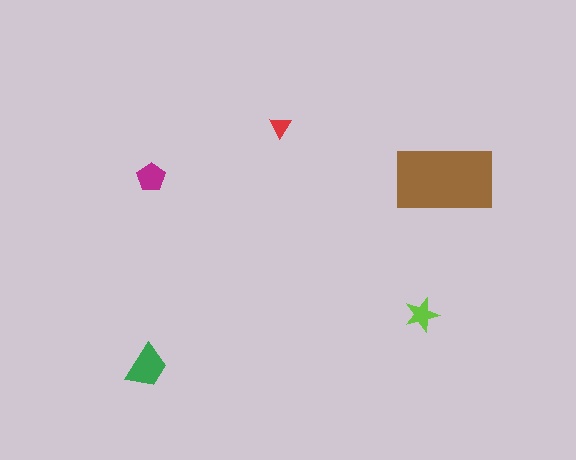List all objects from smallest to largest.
The red triangle, the lime star, the magenta pentagon, the green trapezoid, the brown rectangle.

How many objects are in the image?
There are 5 objects in the image.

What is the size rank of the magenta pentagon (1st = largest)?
3rd.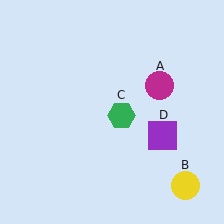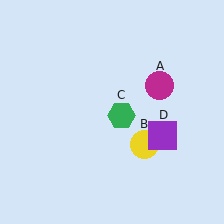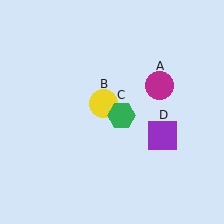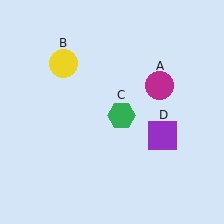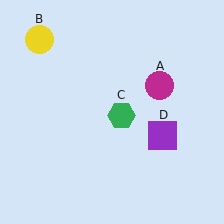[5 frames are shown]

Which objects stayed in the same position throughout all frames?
Magenta circle (object A) and green hexagon (object C) and purple square (object D) remained stationary.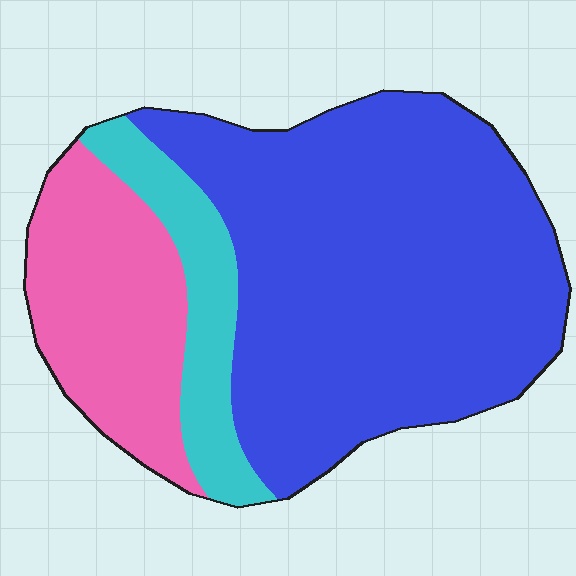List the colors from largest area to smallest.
From largest to smallest: blue, pink, cyan.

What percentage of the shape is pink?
Pink takes up about one quarter (1/4) of the shape.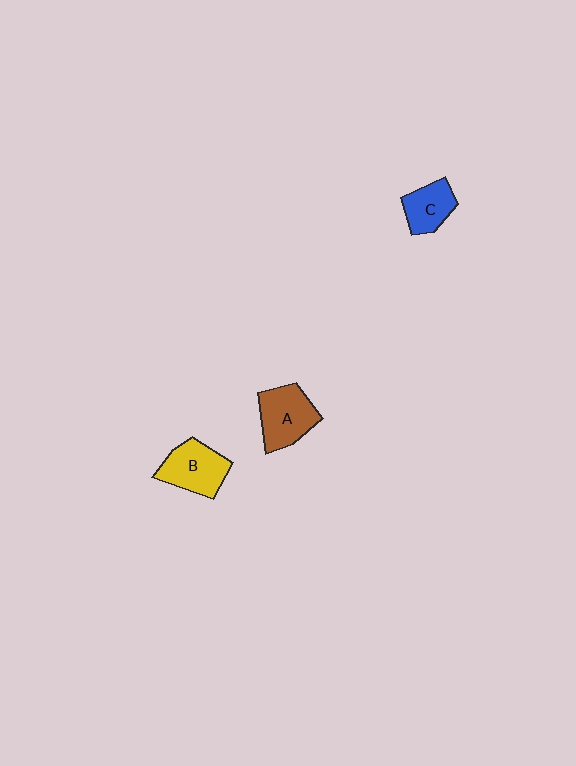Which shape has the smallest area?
Shape C (blue).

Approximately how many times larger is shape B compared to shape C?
Approximately 1.3 times.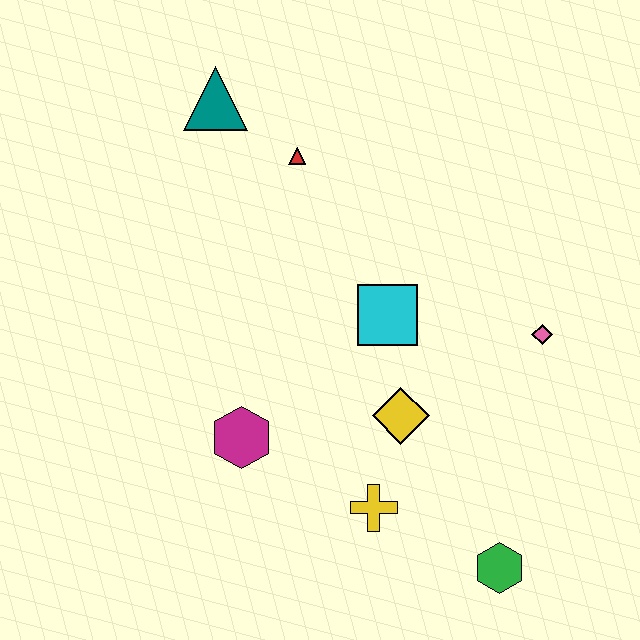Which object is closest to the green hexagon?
The yellow cross is closest to the green hexagon.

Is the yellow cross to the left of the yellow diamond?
Yes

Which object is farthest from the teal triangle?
The green hexagon is farthest from the teal triangle.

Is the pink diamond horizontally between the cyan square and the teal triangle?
No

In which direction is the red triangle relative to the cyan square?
The red triangle is above the cyan square.